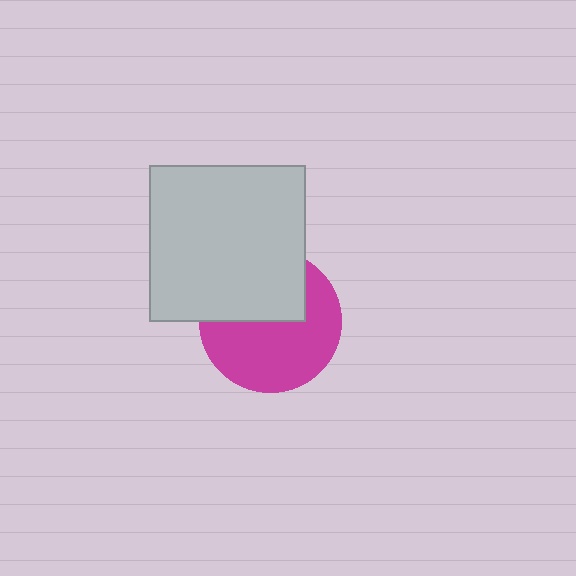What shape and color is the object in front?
The object in front is a light gray square.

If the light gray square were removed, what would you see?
You would see the complete magenta circle.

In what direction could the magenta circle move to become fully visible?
The magenta circle could move down. That would shift it out from behind the light gray square entirely.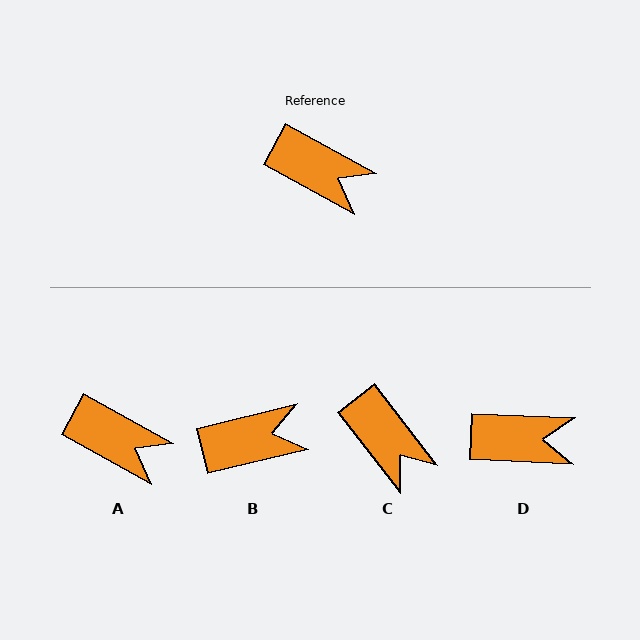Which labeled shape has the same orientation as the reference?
A.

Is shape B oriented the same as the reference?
No, it is off by about 43 degrees.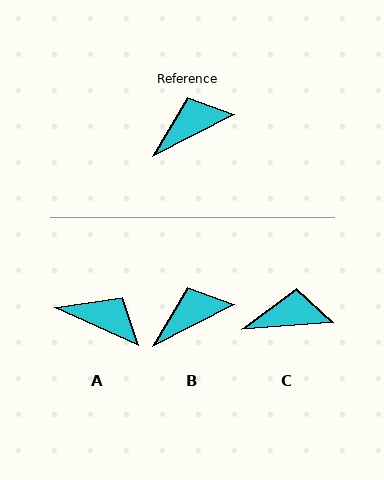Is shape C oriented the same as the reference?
No, it is off by about 23 degrees.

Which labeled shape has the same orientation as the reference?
B.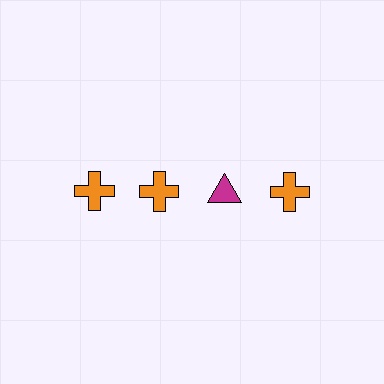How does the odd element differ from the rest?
It differs in both color (magenta instead of orange) and shape (triangle instead of cross).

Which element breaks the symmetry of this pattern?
The magenta triangle in the top row, center column breaks the symmetry. All other shapes are orange crosses.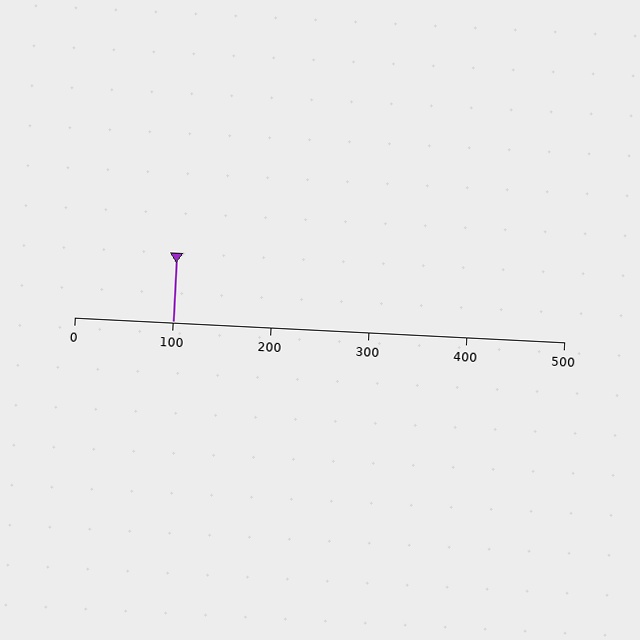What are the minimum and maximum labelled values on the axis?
The axis runs from 0 to 500.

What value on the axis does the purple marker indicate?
The marker indicates approximately 100.